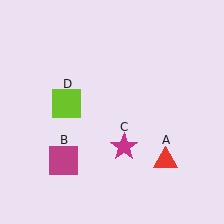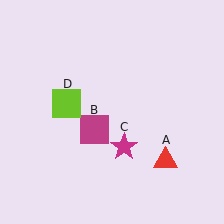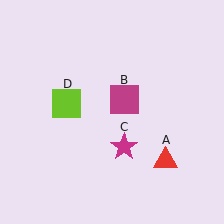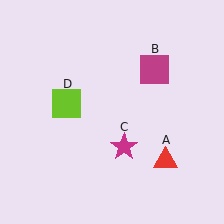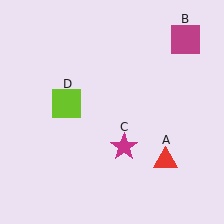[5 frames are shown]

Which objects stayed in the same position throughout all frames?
Red triangle (object A) and magenta star (object C) and lime square (object D) remained stationary.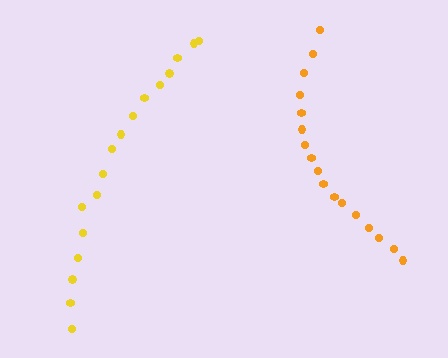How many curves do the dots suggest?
There are 2 distinct paths.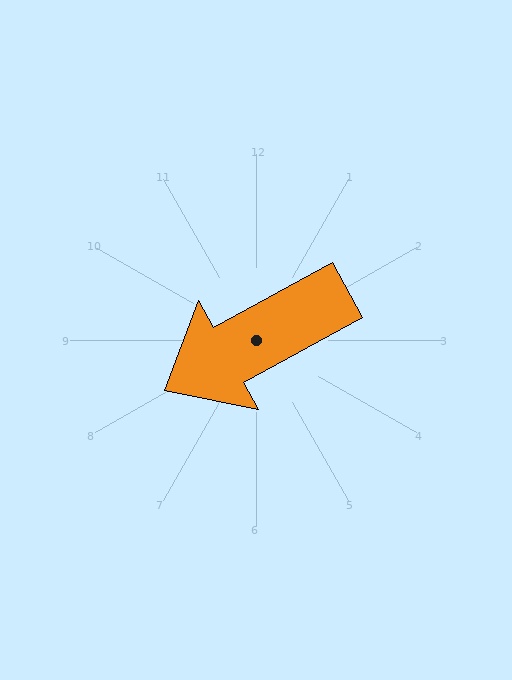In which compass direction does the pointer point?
Southwest.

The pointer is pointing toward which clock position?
Roughly 8 o'clock.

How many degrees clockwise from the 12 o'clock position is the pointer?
Approximately 241 degrees.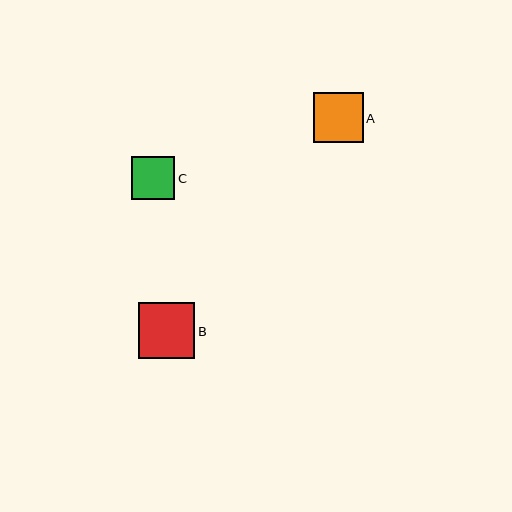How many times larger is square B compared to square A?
Square B is approximately 1.1 times the size of square A.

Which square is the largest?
Square B is the largest with a size of approximately 56 pixels.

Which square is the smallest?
Square C is the smallest with a size of approximately 43 pixels.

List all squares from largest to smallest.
From largest to smallest: B, A, C.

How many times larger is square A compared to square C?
Square A is approximately 1.2 times the size of square C.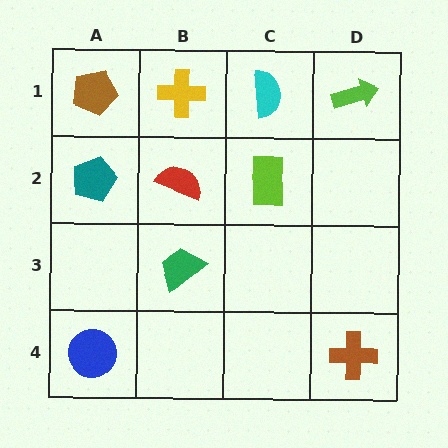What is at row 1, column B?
A yellow cross.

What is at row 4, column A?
A blue circle.